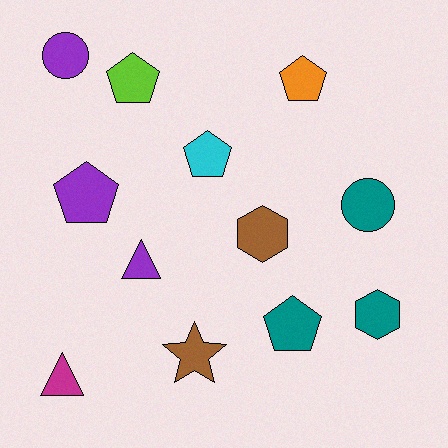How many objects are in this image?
There are 12 objects.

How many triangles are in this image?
There are 2 triangles.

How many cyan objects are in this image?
There is 1 cyan object.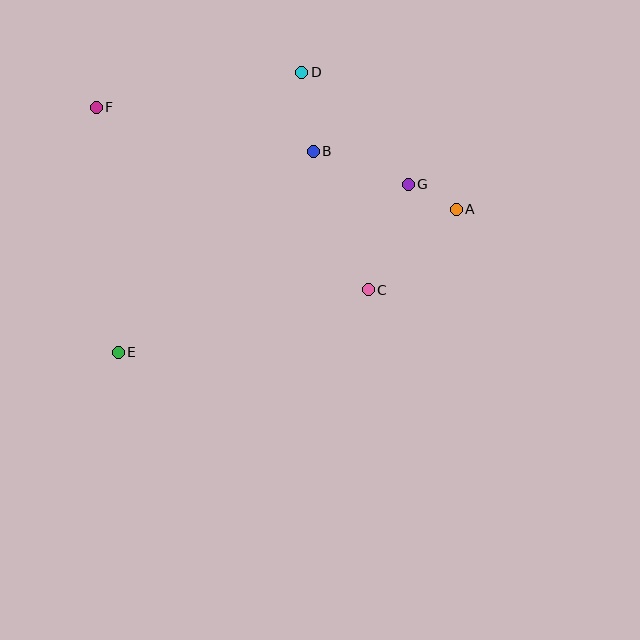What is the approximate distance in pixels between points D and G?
The distance between D and G is approximately 155 pixels.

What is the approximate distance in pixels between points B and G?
The distance between B and G is approximately 101 pixels.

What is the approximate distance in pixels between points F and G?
The distance between F and G is approximately 322 pixels.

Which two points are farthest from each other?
Points A and F are farthest from each other.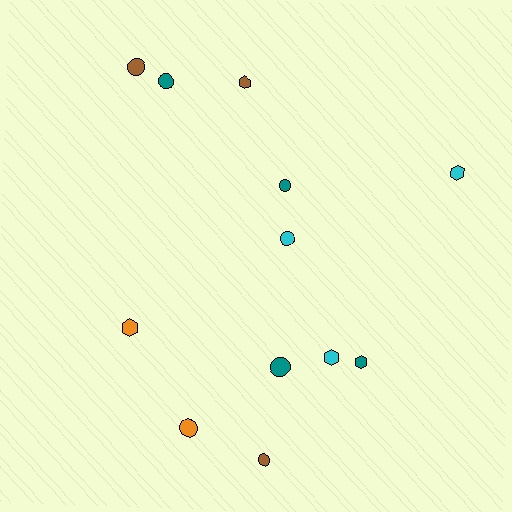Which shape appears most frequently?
Circle, with 7 objects.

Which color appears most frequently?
Teal, with 4 objects.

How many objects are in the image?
There are 12 objects.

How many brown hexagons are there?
There is 1 brown hexagon.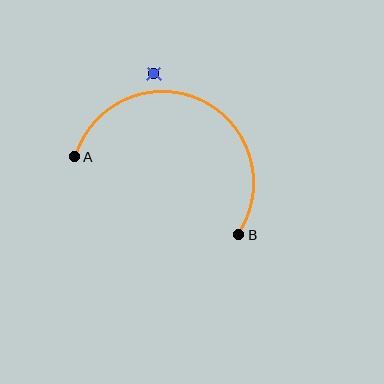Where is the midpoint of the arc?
The arc midpoint is the point on the curve farthest from the straight line joining A and B. It sits above that line.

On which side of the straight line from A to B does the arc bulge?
The arc bulges above the straight line connecting A and B.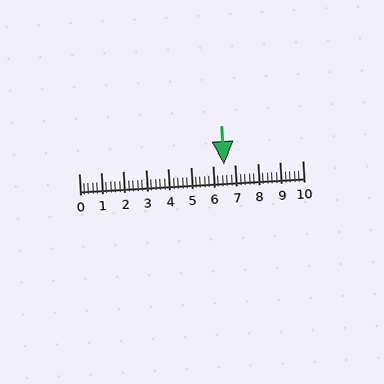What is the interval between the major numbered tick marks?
The major tick marks are spaced 1 units apart.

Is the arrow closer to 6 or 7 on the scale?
The arrow is closer to 7.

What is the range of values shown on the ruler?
The ruler shows values from 0 to 10.